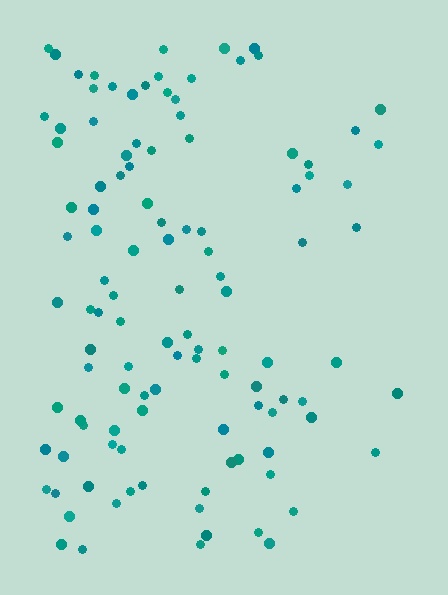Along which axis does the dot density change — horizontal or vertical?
Horizontal.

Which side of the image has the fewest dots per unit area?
The right.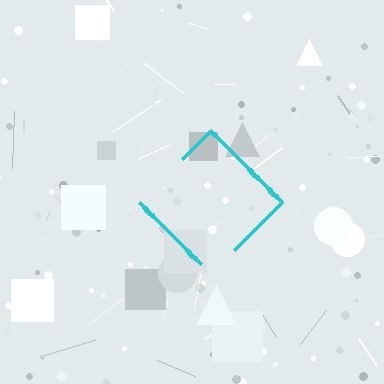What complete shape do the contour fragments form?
The contour fragments form a diamond.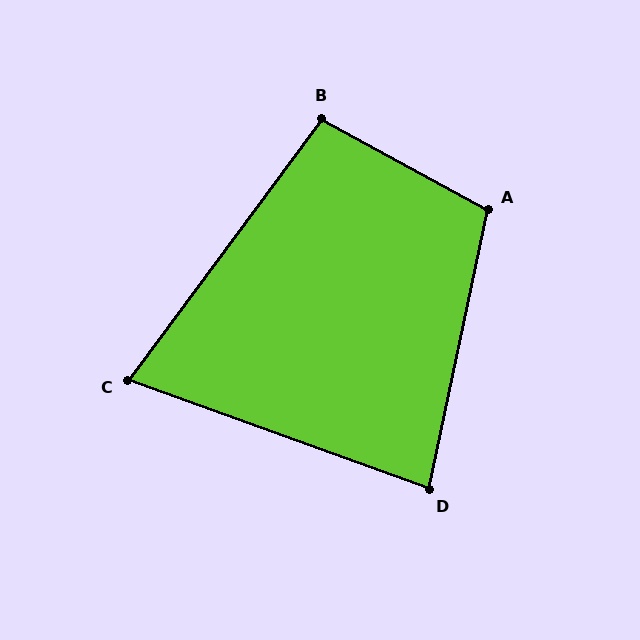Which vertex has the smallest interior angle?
C, at approximately 73 degrees.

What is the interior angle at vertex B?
Approximately 98 degrees (obtuse).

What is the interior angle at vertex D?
Approximately 82 degrees (acute).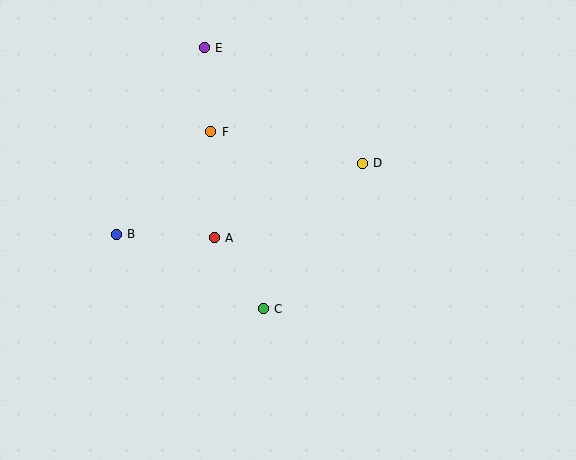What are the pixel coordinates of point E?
Point E is at (204, 48).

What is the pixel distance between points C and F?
The distance between C and F is 184 pixels.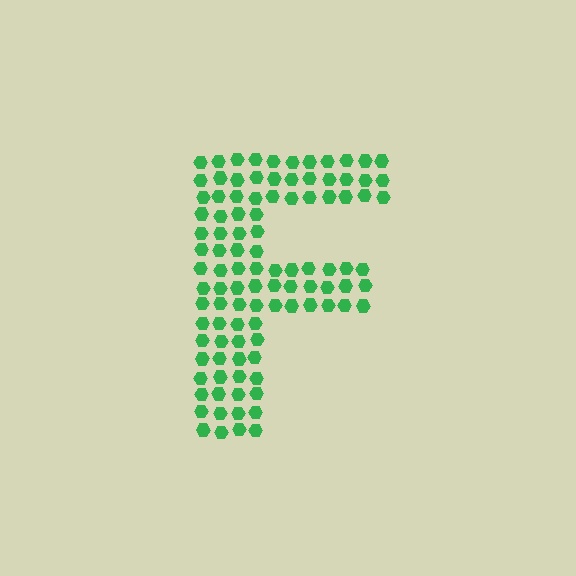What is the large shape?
The large shape is the letter F.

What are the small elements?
The small elements are hexagons.